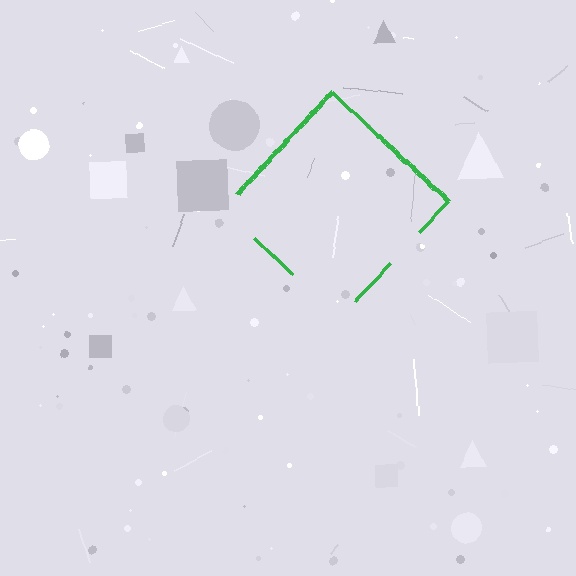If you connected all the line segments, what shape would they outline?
They would outline a diamond.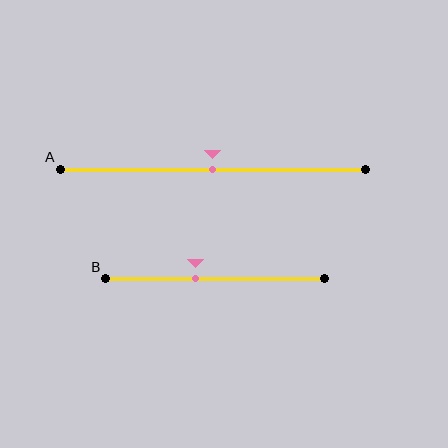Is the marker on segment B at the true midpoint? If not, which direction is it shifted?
No, the marker on segment B is shifted to the left by about 9% of the segment length.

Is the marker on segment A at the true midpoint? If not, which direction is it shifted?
Yes, the marker on segment A is at the true midpoint.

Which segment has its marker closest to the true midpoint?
Segment A has its marker closest to the true midpoint.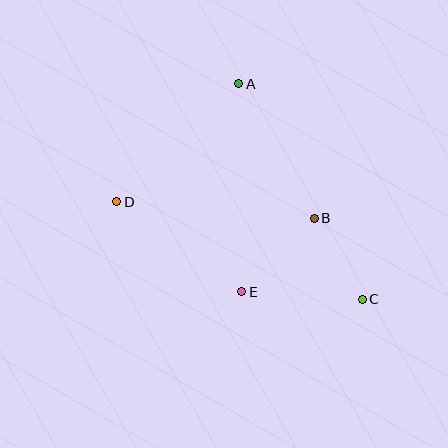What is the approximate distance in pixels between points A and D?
The distance between A and D is approximately 170 pixels.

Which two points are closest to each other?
Points B and C are closest to each other.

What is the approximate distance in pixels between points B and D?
The distance between B and D is approximately 198 pixels.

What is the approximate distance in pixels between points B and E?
The distance between B and E is approximately 103 pixels.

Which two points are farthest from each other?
Points C and D are farthest from each other.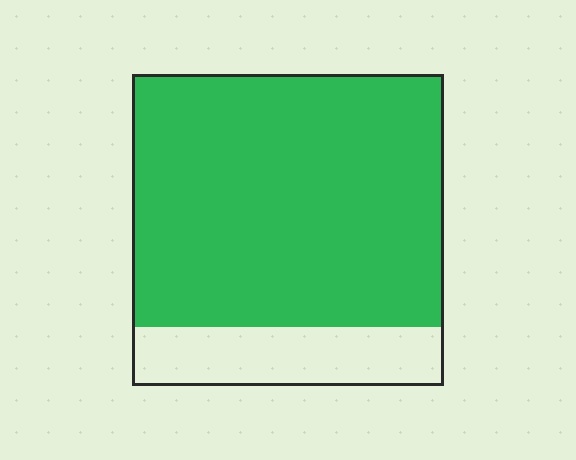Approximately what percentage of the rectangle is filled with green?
Approximately 80%.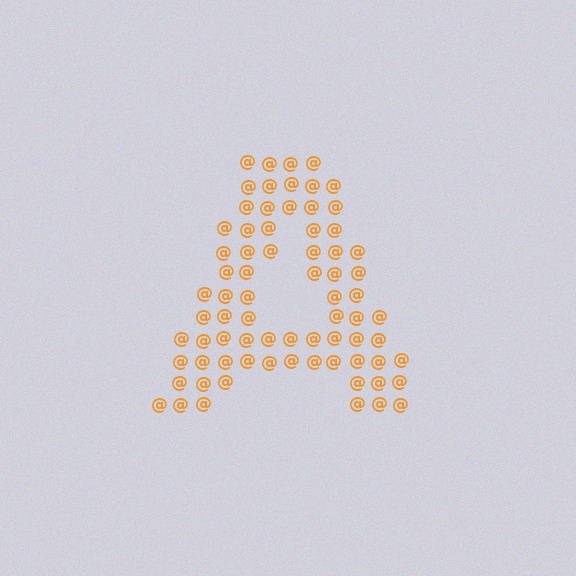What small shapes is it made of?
It is made of small at signs.